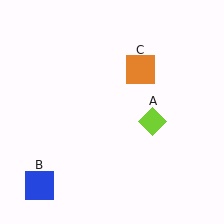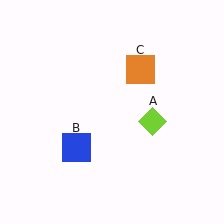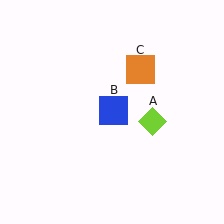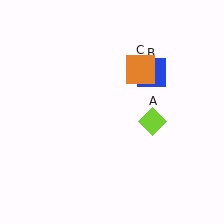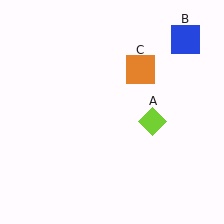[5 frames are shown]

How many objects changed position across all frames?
1 object changed position: blue square (object B).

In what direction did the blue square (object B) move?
The blue square (object B) moved up and to the right.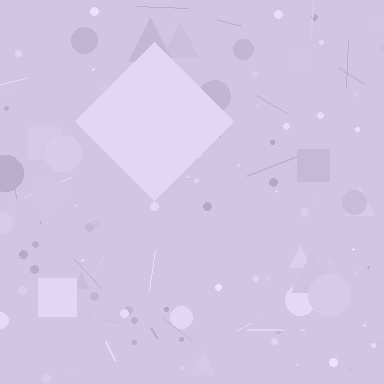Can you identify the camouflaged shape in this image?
The camouflaged shape is a diamond.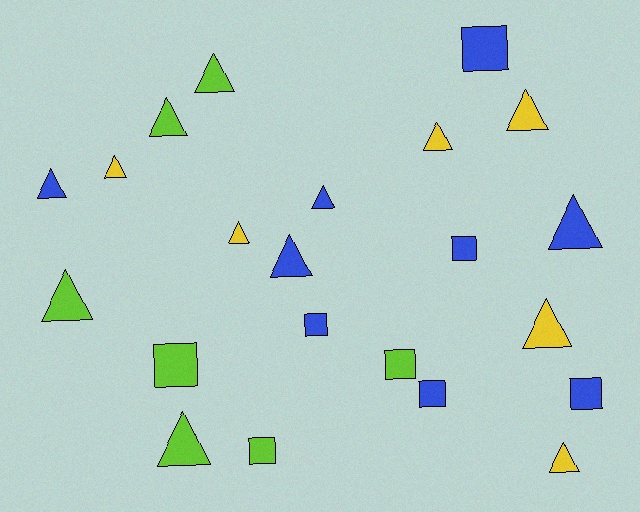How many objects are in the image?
There are 22 objects.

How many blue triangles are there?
There are 4 blue triangles.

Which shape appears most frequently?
Triangle, with 14 objects.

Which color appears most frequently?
Blue, with 9 objects.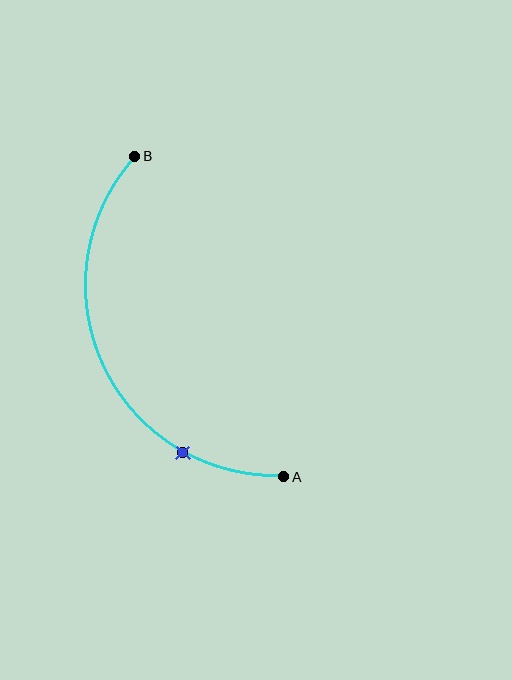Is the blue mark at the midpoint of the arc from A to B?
No. The blue mark lies on the arc but is closer to endpoint A. The arc midpoint would be at the point on the curve equidistant along the arc from both A and B.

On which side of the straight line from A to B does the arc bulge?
The arc bulges to the left of the straight line connecting A and B.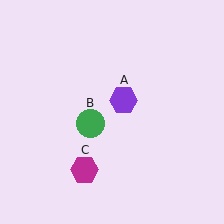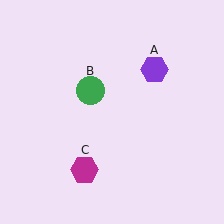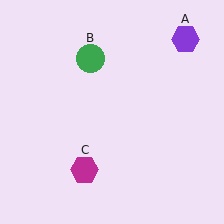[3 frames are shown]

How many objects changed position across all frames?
2 objects changed position: purple hexagon (object A), green circle (object B).